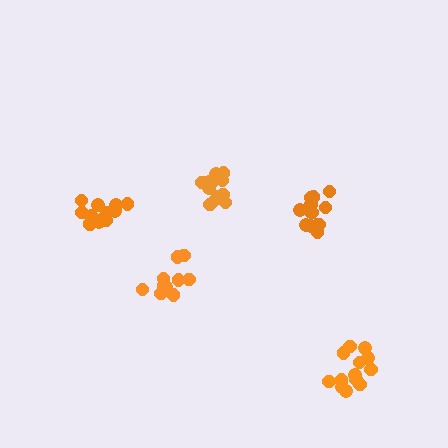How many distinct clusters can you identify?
There are 5 distinct clusters.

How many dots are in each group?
Group 1: 14 dots, Group 2: 12 dots, Group 3: 13 dots, Group 4: 13 dots, Group 5: 10 dots (62 total).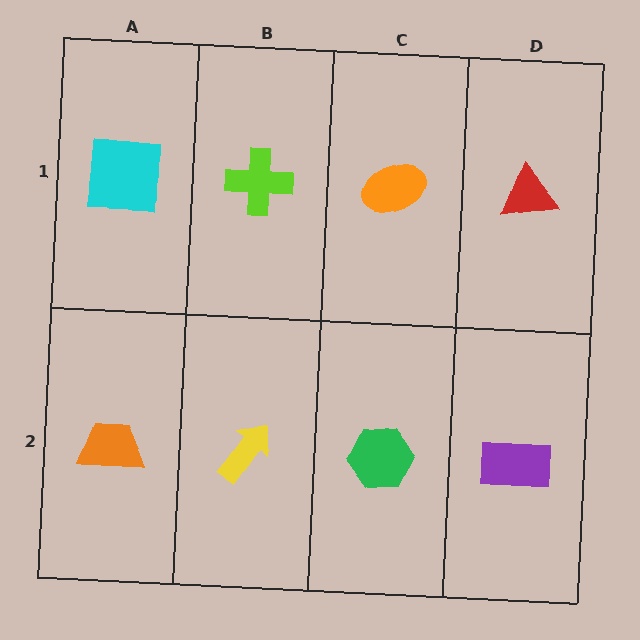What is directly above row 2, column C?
An orange ellipse.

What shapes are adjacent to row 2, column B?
A lime cross (row 1, column B), an orange trapezoid (row 2, column A), a green hexagon (row 2, column C).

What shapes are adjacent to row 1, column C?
A green hexagon (row 2, column C), a lime cross (row 1, column B), a red triangle (row 1, column D).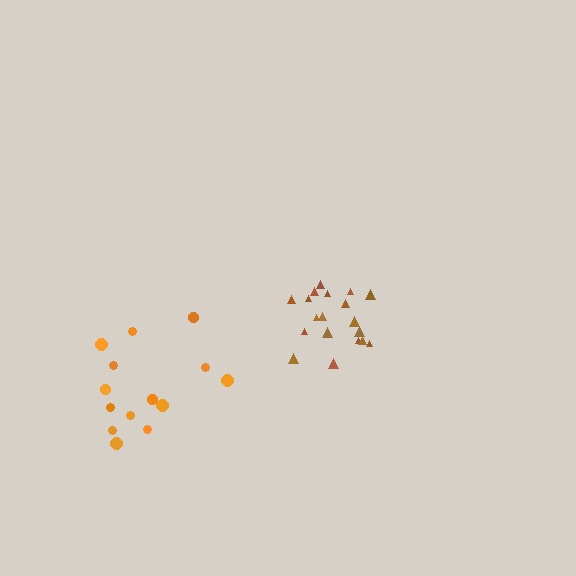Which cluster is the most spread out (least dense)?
Orange.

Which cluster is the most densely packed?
Brown.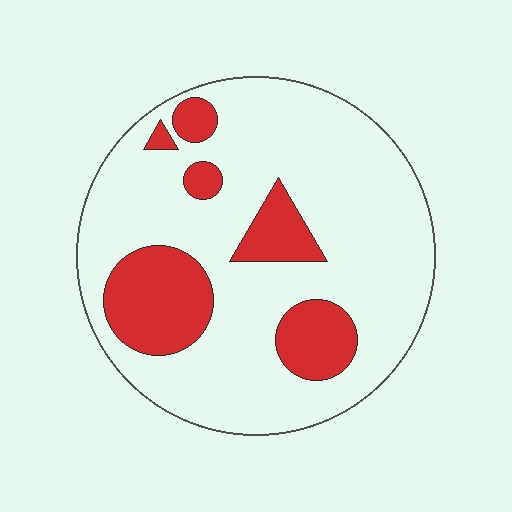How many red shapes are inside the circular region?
6.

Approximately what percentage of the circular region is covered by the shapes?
Approximately 20%.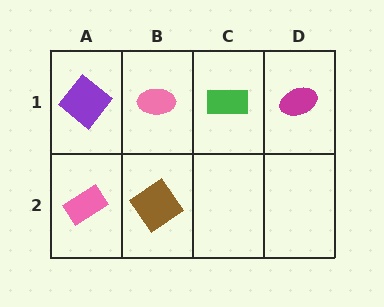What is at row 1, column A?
A purple diamond.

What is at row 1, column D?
A magenta ellipse.